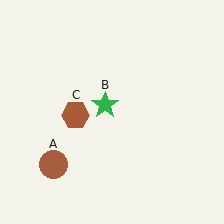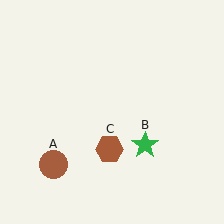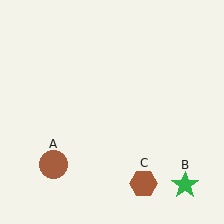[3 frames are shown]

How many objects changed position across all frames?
2 objects changed position: green star (object B), brown hexagon (object C).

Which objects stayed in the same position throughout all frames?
Brown circle (object A) remained stationary.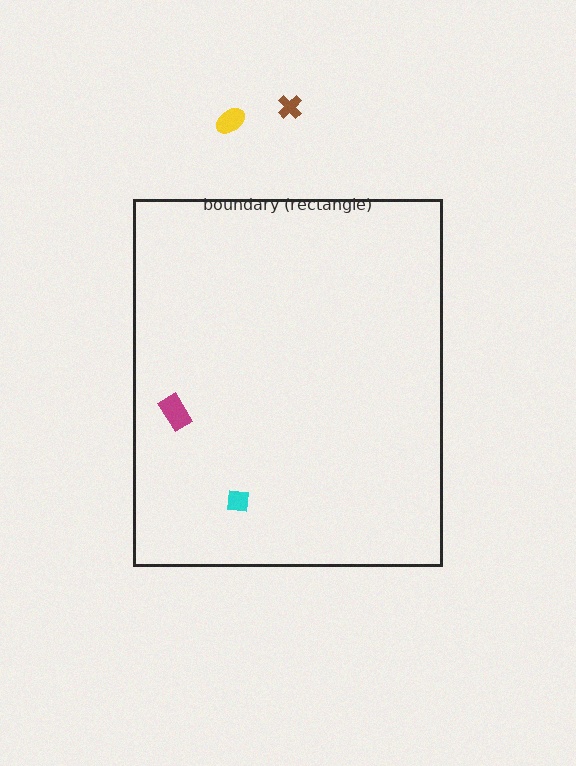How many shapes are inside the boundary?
2 inside, 2 outside.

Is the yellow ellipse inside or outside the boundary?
Outside.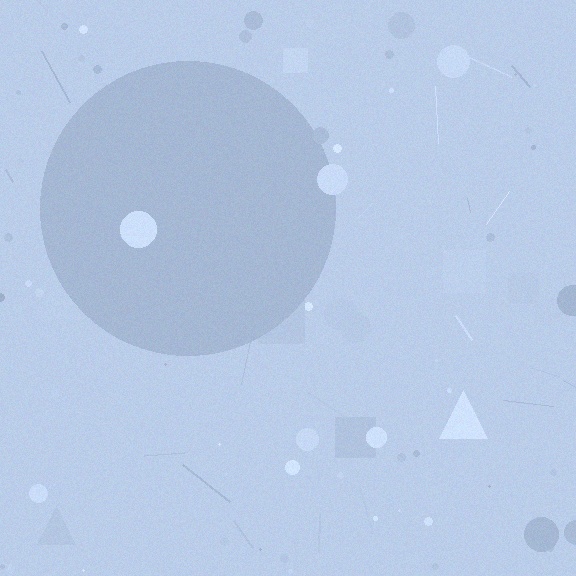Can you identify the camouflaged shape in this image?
The camouflaged shape is a circle.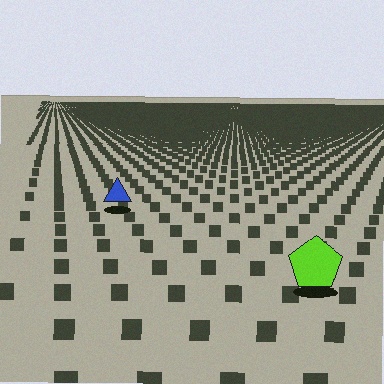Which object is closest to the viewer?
The lime pentagon is closest. The texture marks near it are larger and more spread out.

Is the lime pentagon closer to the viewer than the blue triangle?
Yes. The lime pentagon is closer — you can tell from the texture gradient: the ground texture is coarser near it.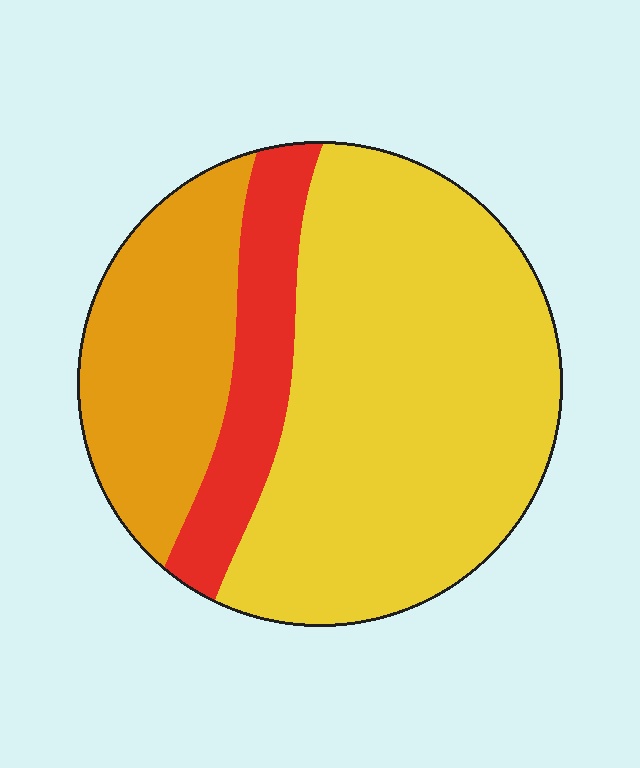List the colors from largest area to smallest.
From largest to smallest: yellow, orange, red.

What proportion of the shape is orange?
Orange takes up about one quarter (1/4) of the shape.